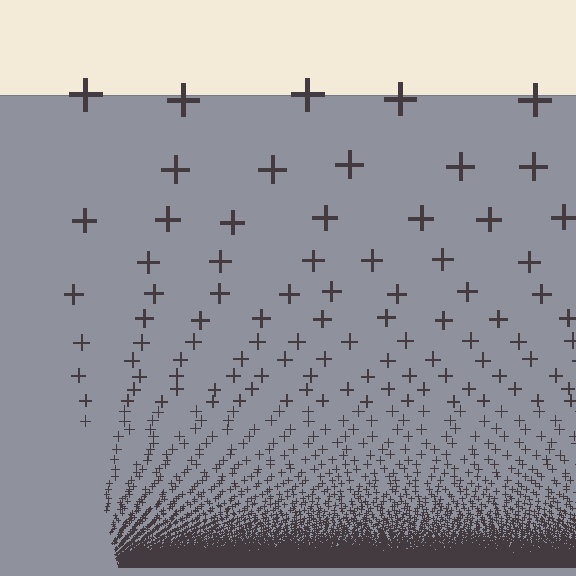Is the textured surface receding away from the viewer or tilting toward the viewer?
The surface appears to tilt toward the viewer. Texture elements get larger and sparser toward the top.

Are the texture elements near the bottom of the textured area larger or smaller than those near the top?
Smaller. The gradient is inverted — elements near the bottom are smaller and denser.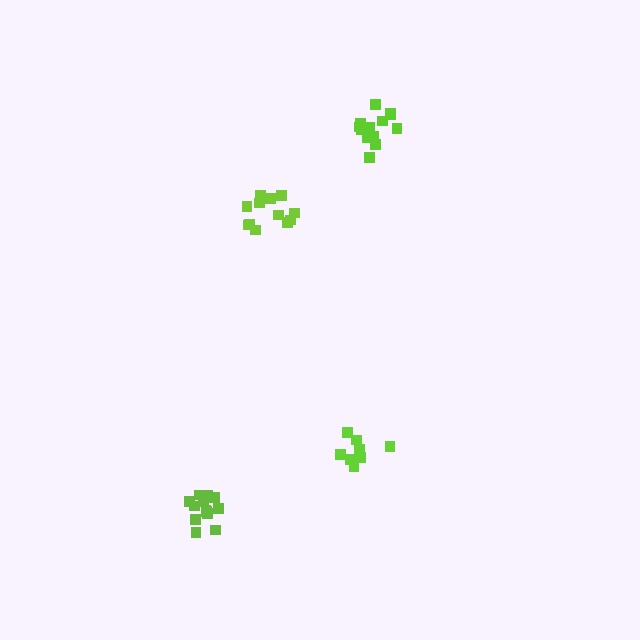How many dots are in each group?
Group 1: 8 dots, Group 2: 14 dots, Group 3: 13 dots, Group 4: 12 dots (47 total).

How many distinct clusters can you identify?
There are 4 distinct clusters.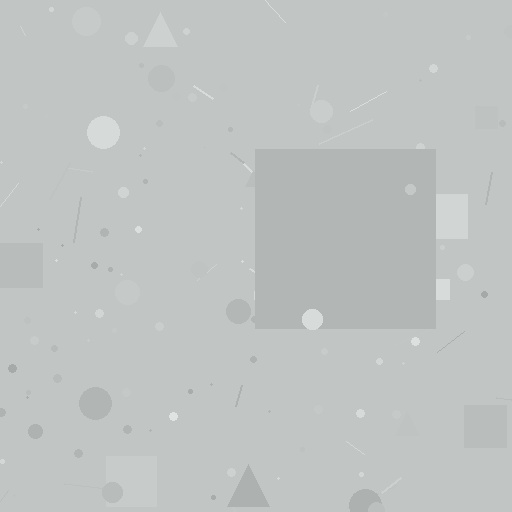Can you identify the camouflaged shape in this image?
The camouflaged shape is a square.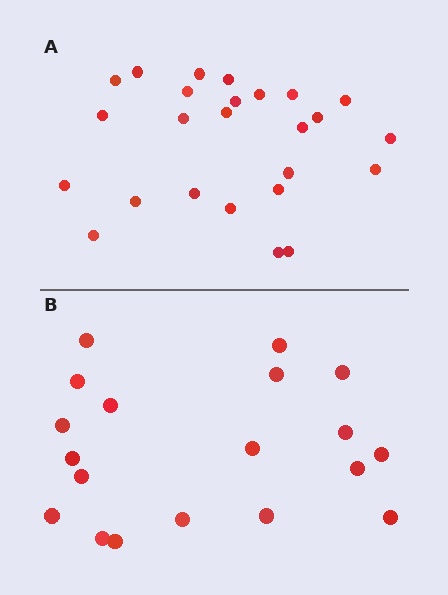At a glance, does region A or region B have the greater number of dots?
Region A (the top region) has more dots.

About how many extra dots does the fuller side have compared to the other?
Region A has about 6 more dots than region B.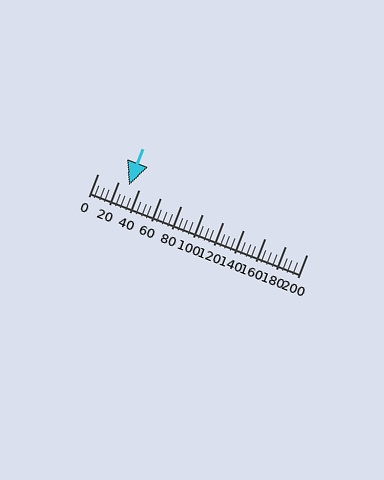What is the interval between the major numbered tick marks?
The major tick marks are spaced 20 units apart.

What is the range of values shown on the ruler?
The ruler shows values from 0 to 200.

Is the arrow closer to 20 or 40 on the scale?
The arrow is closer to 40.